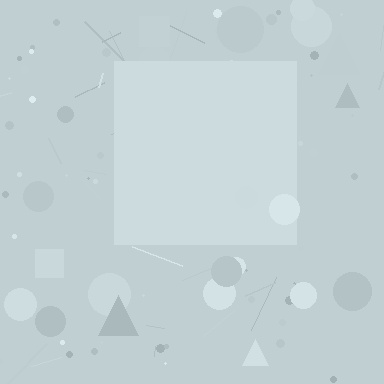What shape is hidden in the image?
A square is hidden in the image.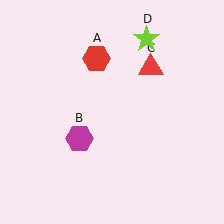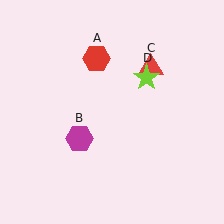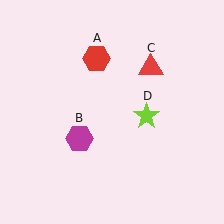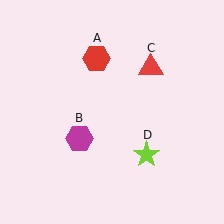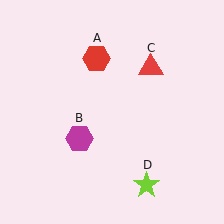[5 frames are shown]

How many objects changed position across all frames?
1 object changed position: lime star (object D).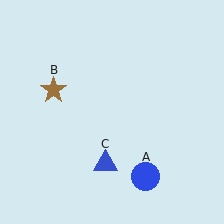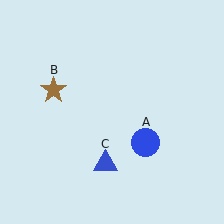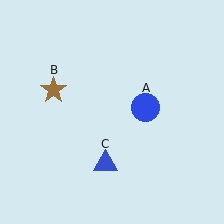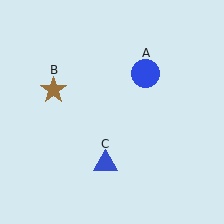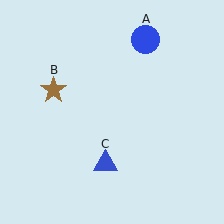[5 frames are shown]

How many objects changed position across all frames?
1 object changed position: blue circle (object A).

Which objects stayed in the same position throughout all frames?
Brown star (object B) and blue triangle (object C) remained stationary.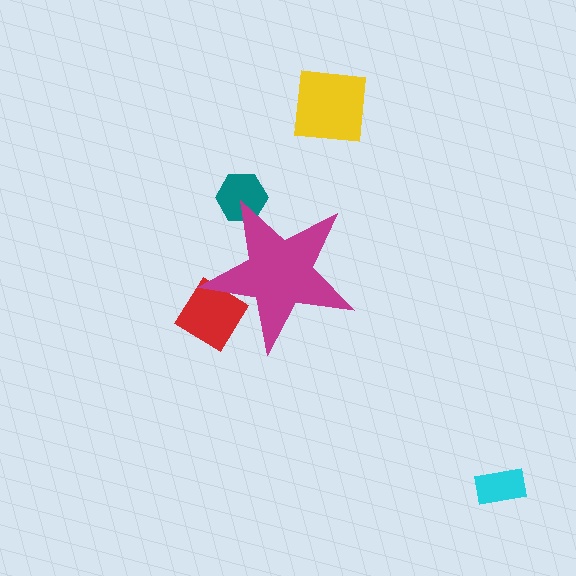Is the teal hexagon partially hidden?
Yes, the teal hexagon is partially hidden behind the magenta star.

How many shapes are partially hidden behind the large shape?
2 shapes are partially hidden.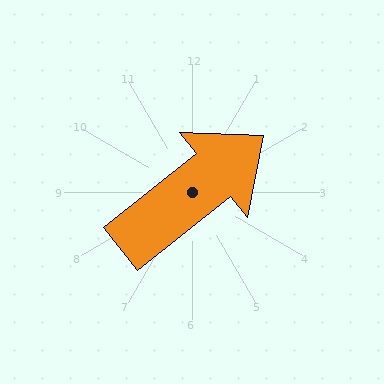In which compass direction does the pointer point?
Northeast.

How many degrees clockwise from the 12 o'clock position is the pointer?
Approximately 51 degrees.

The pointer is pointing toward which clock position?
Roughly 2 o'clock.